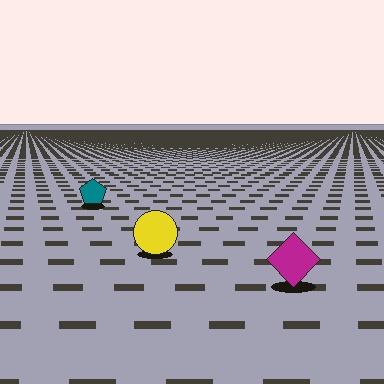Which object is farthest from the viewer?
The teal pentagon is farthest from the viewer. It appears smaller and the ground texture around it is denser.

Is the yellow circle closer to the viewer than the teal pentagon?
Yes. The yellow circle is closer — you can tell from the texture gradient: the ground texture is coarser near it.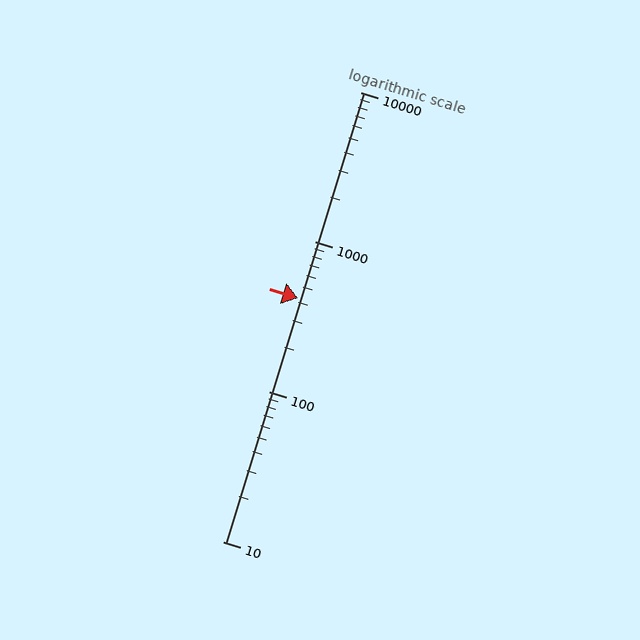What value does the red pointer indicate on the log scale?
The pointer indicates approximately 420.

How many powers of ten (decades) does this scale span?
The scale spans 3 decades, from 10 to 10000.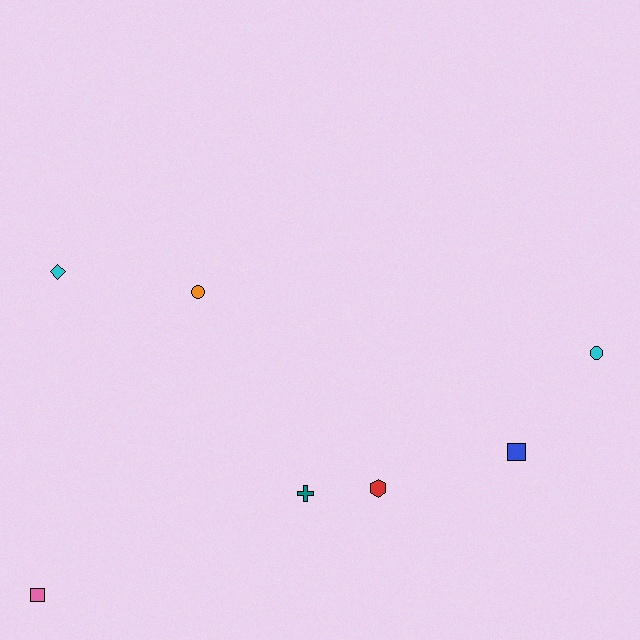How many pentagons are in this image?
There are no pentagons.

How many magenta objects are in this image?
There are no magenta objects.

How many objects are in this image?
There are 7 objects.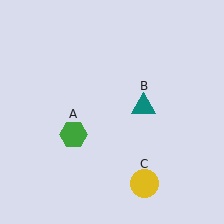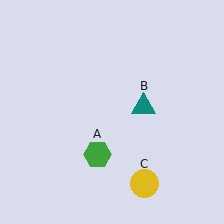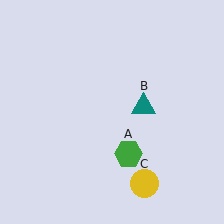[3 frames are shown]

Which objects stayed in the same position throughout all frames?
Teal triangle (object B) and yellow circle (object C) remained stationary.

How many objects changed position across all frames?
1 object changed position: green hexagon (object A).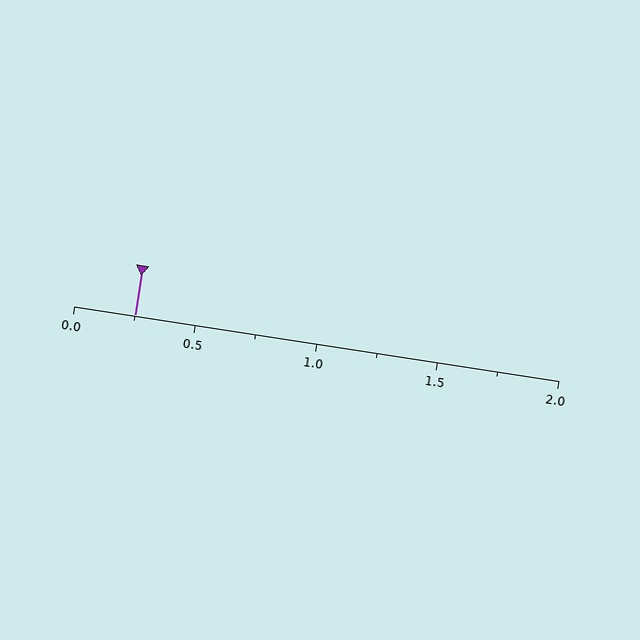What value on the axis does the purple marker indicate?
The marker indicates approximately 0.25.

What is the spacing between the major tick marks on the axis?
The major ticks are spaced 0.5 apart.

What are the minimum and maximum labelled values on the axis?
The axis runs from 0.0 to 2.0.